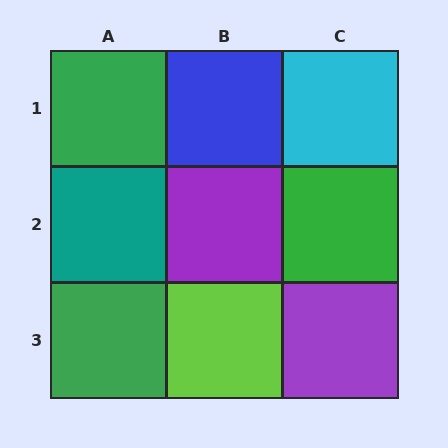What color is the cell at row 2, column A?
Teal.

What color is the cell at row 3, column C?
Purple.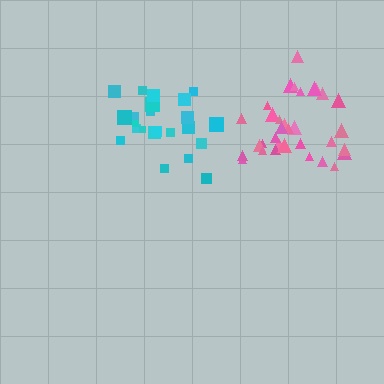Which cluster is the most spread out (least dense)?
Cyan.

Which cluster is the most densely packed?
Pink.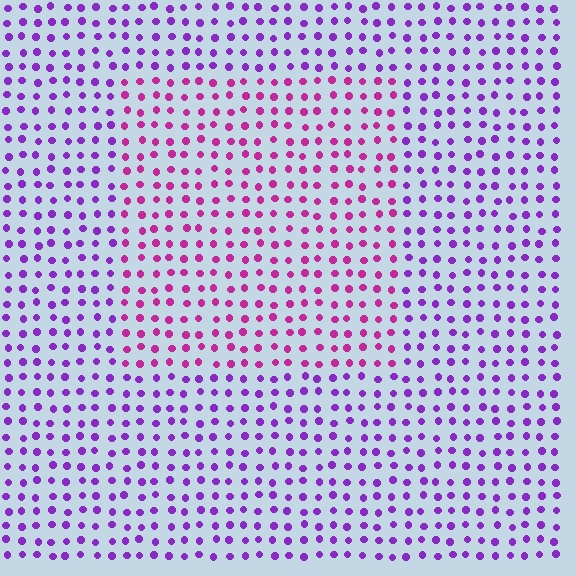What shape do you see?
I see a rectangle.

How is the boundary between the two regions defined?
The boundary is defined purely by a slight shift in hue (about 39 degrees). Spacing, size, and orientation are identical on both sides.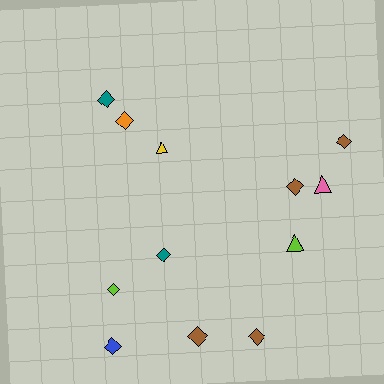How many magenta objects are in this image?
There are no magenta objects.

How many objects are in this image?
There are 12 objects.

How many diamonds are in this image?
There are 9 diamonds.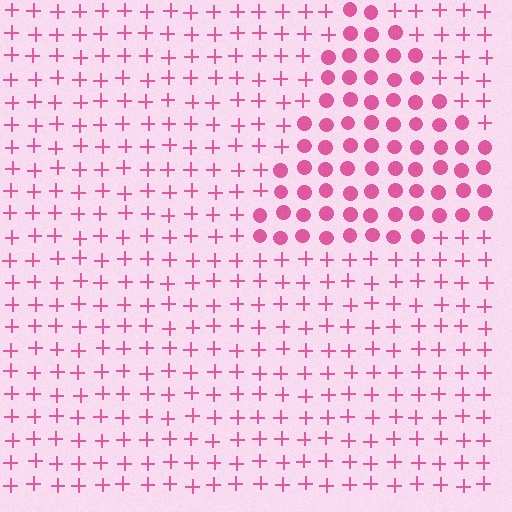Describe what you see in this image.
The image is filled with small pink elements arranged in a uniform grid. A triangle-shaped region contains circles, while the surrounding area contains plus signs. The boundary is defined purely by the change in element shape.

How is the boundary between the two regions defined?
The boundary is defined by a change in element shape: circles inside vs. plus signs outside. All elements share the same color and spacing.